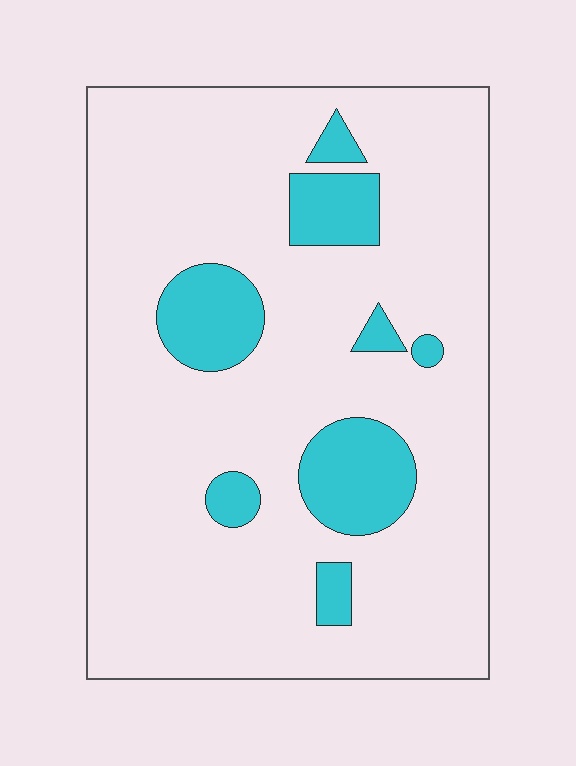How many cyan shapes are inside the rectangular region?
8.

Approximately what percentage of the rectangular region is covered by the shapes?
Approximately 15%.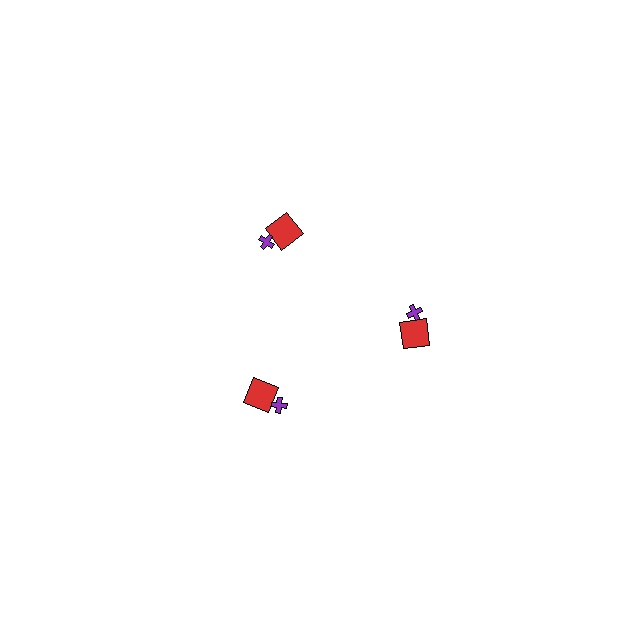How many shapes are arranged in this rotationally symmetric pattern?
There are 6 shapes, arranged in 3 groups of 2.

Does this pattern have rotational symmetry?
Yes, this pattern has 3-fold rotational symmetry. It looks the same after rotating 120 degrees around the center.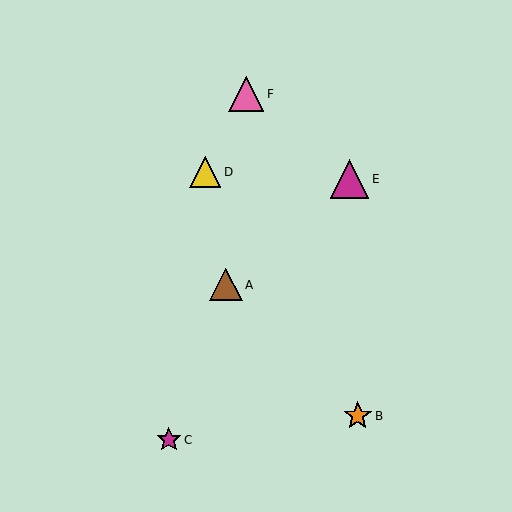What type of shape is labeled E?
Shape E is a magenta triangle.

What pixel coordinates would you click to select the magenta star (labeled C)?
Click at (169, 440) to select the magenta star C.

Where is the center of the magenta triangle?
The center of the magenta triangle is at (350, 179).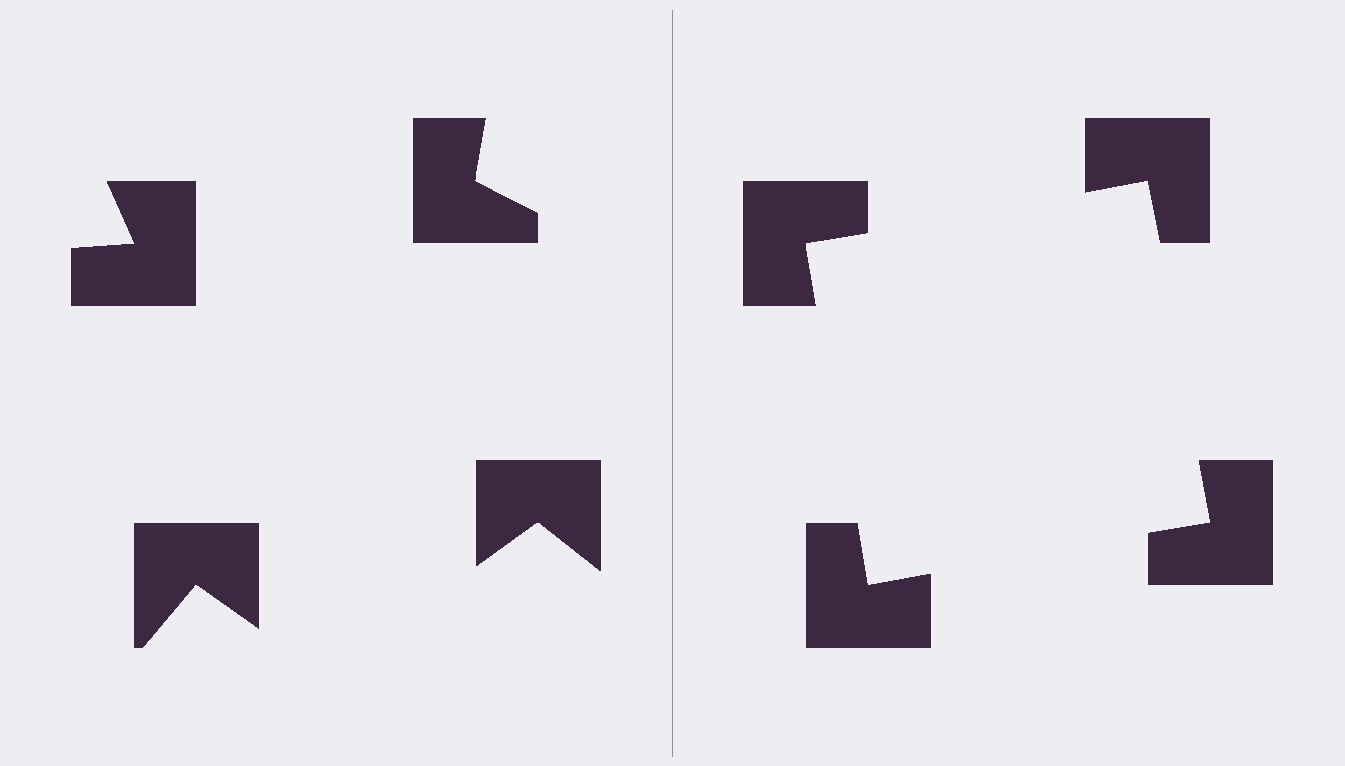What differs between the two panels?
The notched squares are positioned identically on both sides; only the wedge orientations differ. On the right they align to a square; on the left they are misaligned.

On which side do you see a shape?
An illusory square appears on the right side. On the left side the wedge cuts are rotated, so no coherent shape forms.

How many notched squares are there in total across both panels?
8 — 4 on each side.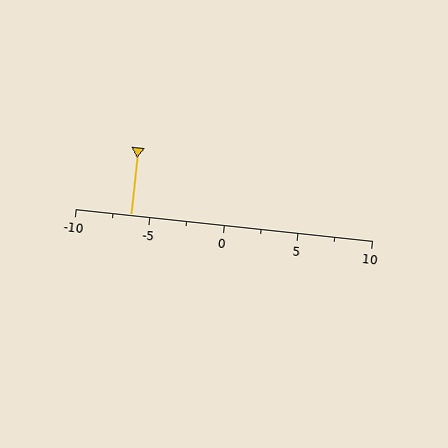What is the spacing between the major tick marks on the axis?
The major ticks are spaced 5 apart.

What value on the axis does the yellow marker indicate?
The marker indicates approximately -6.2.